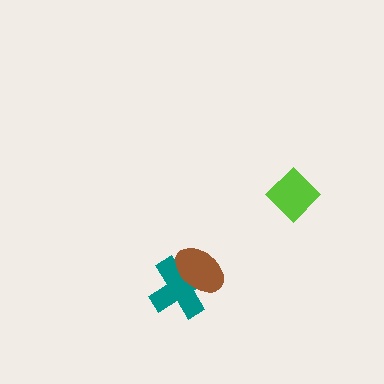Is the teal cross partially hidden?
Yes, it is partially covered by another shape.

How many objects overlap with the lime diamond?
0 objects overlap with the lime diamond.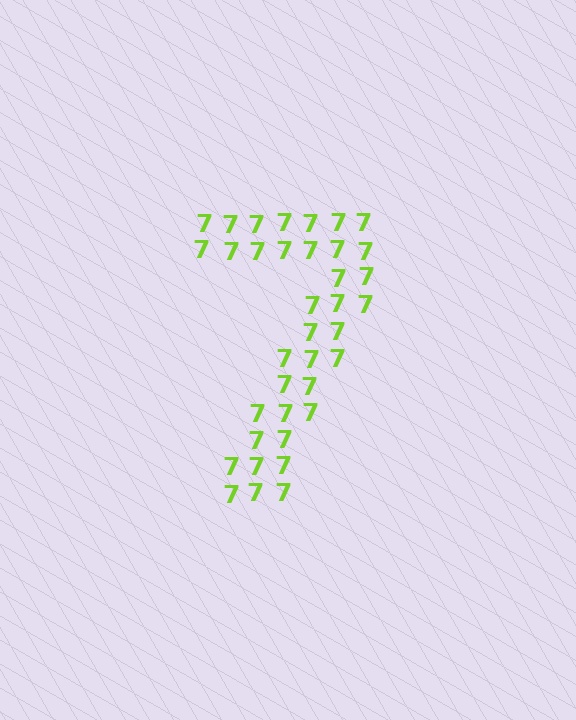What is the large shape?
The large shape is the digit 7.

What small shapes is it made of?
It is made of small digit 7's.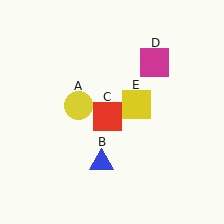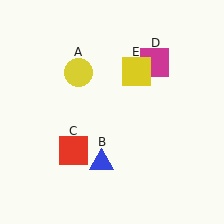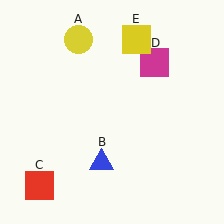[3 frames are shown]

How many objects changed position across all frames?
3 objects changed position: yellow circle (object A), red square (object C), yellow square (object E).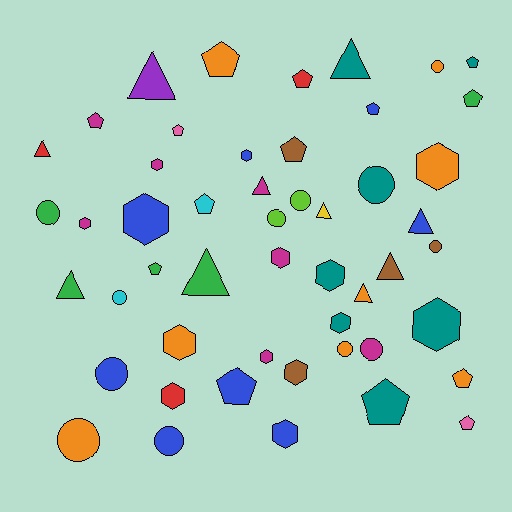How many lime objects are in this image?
There are 2 lime objects.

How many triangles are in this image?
There are 10 triangles.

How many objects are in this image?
There are 50 objects.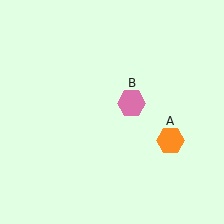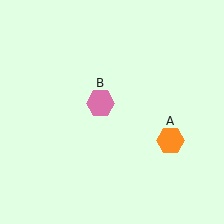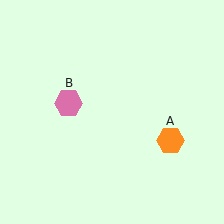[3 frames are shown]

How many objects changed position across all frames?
1 object changed position: pink hexagon (object B).